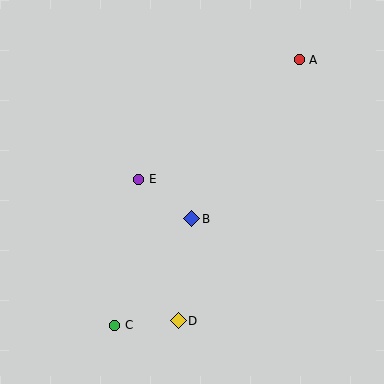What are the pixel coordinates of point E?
Point E is at (139, 179).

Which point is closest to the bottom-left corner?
Point C is closest to the bottom-left corner.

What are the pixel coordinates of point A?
Point A is at (299, 60).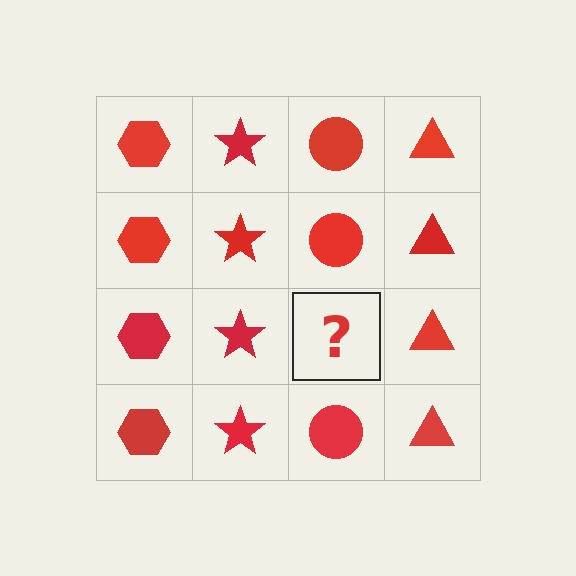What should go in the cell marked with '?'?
The missing cell should contain a red circle.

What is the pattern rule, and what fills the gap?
The rule is that each column has a consistent shape. The gap should be filled with a red circle.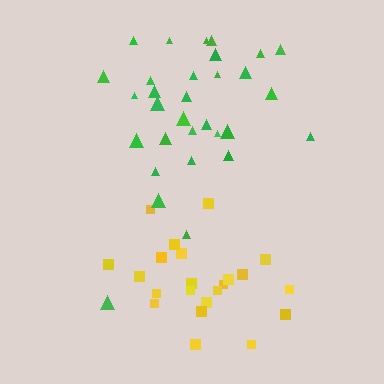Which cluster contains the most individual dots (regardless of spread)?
Green (31).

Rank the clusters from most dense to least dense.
yellow, green.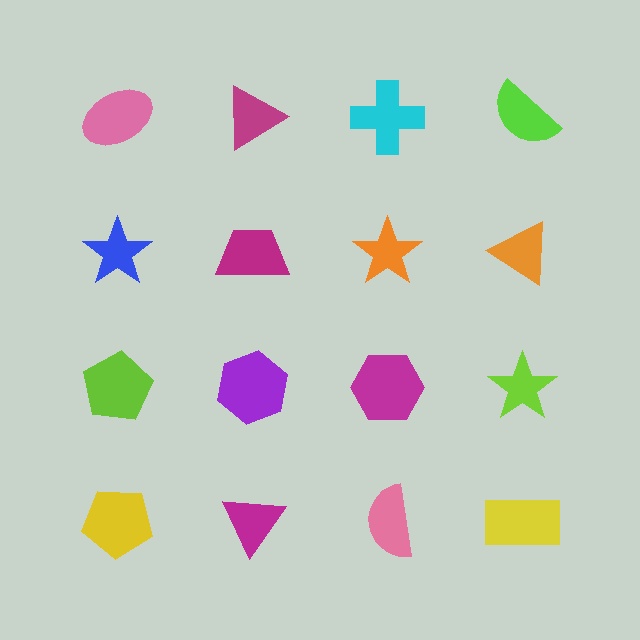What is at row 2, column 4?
An orange triangle.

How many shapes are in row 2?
4 shapes.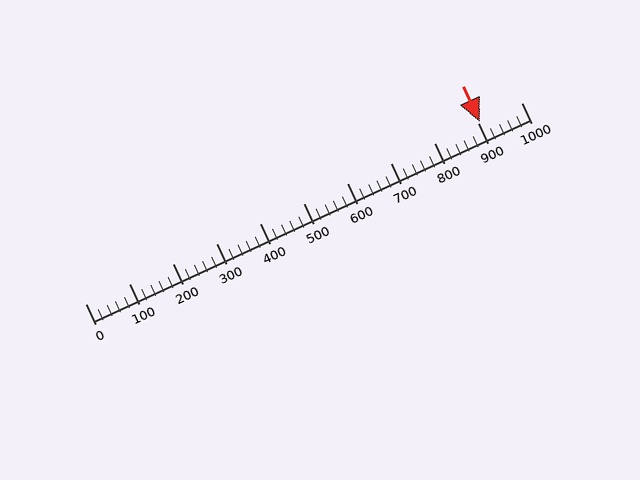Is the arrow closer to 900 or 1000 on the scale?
The arrow is closer to 900.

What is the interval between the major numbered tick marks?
The major tick marks are spaced 100 units apart.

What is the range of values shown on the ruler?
The ruler shows values from 0 to 1000.